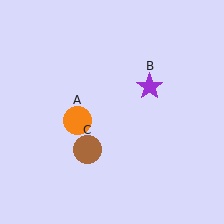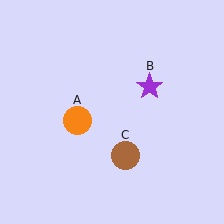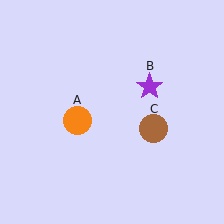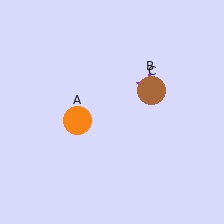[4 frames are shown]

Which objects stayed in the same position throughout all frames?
Orange circle (object A) and purple star (object B) remained stationary.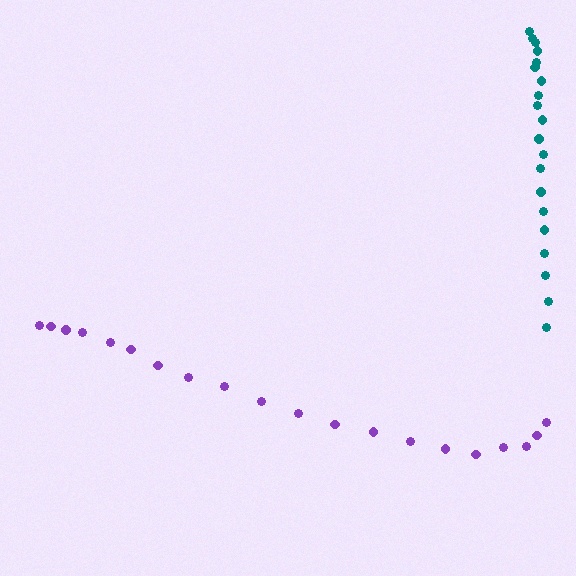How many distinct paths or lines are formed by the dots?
There are 2 distinct paths.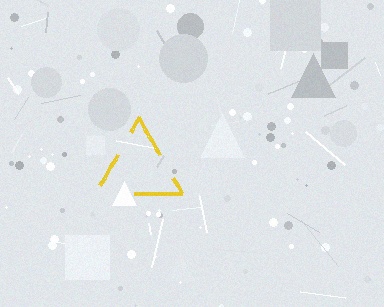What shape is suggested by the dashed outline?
The dashed outline suggests a triangle.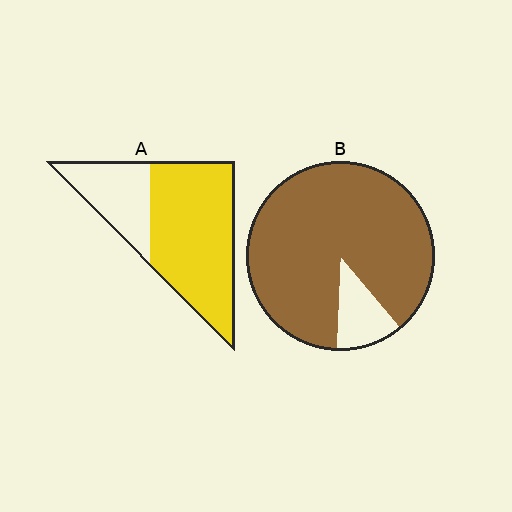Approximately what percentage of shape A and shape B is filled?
A is approximately 70% and B is approximately 90%.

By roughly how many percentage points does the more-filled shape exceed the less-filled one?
By roughly 20 percentage points (B over A).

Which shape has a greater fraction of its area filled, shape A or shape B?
Shape B.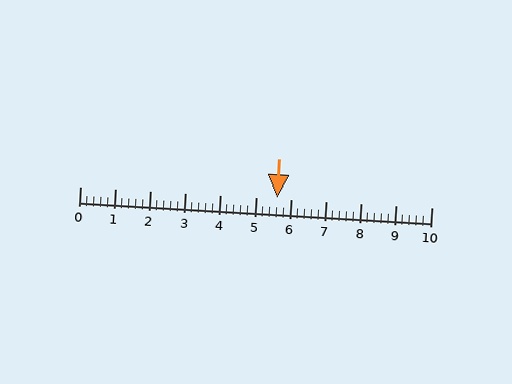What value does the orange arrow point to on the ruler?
The orange arrow points to approximately 5.6.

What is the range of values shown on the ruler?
The ruler shows values from 0 to 10.